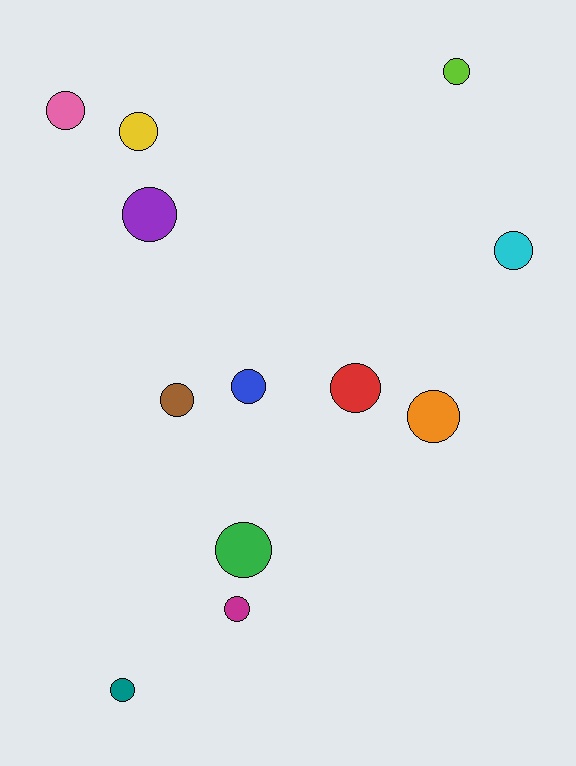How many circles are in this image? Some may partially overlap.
There are 12 circles.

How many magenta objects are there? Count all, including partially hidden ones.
There is 1 magenta object.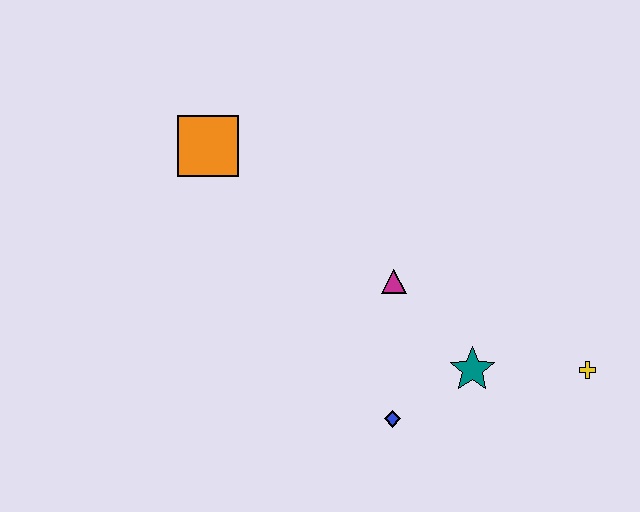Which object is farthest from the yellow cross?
The orange square is farthest from the yellow cross.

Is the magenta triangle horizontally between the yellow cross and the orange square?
Yes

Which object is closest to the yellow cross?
The teal star is closest to the yellow cross.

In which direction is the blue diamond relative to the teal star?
The blue diamond is to the left of the teal star.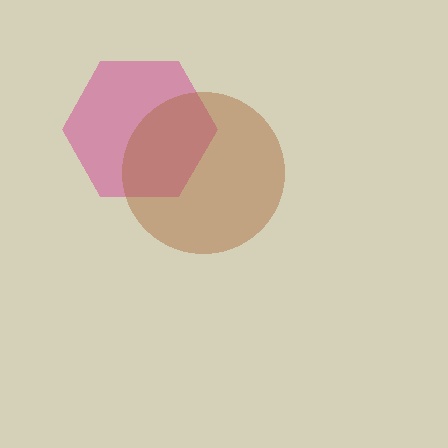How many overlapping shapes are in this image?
There are 2 overlapping shapes in the image.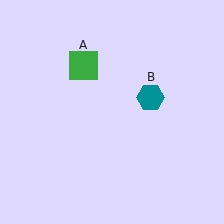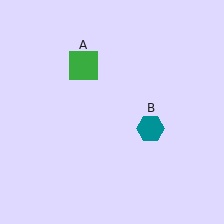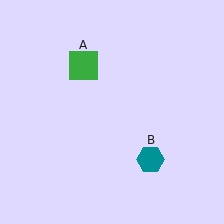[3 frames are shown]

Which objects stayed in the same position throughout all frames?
Green square (object A) remained stationary.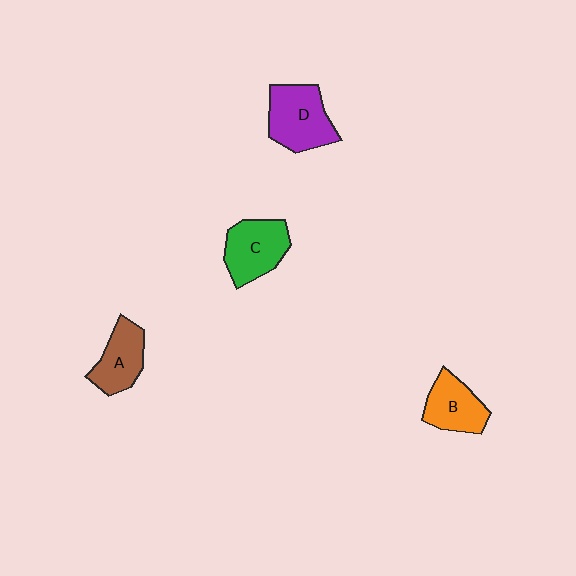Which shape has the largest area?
Shape D (purple).